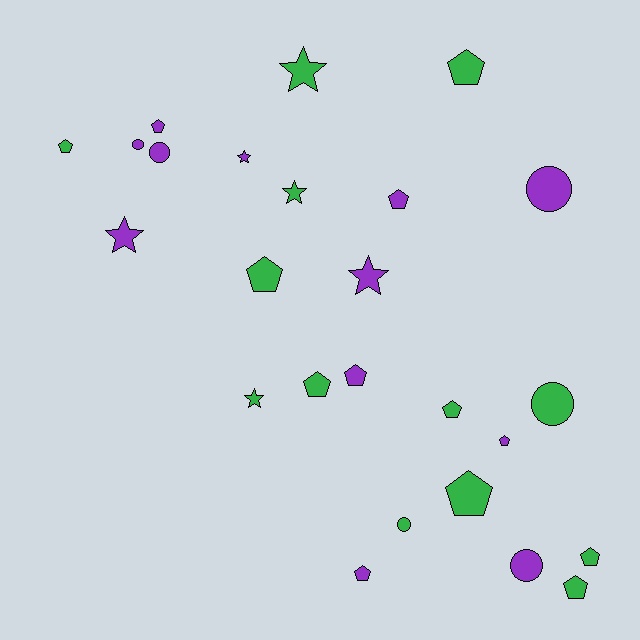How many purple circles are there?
There are 4 purple circles.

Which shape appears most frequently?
Pentagon, with 13 objects.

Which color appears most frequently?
Green, with 13 objects.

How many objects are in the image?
There are 25 objects.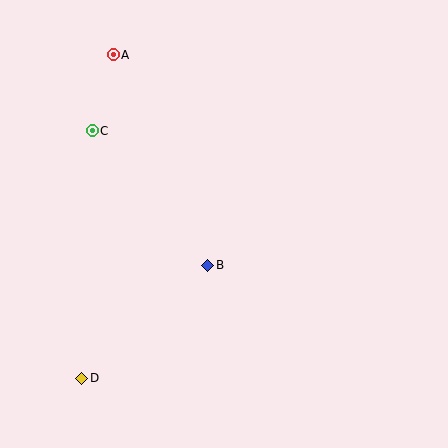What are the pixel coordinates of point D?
Point D is at (82, 378).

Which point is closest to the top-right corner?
Point A is closest to the top-right corner.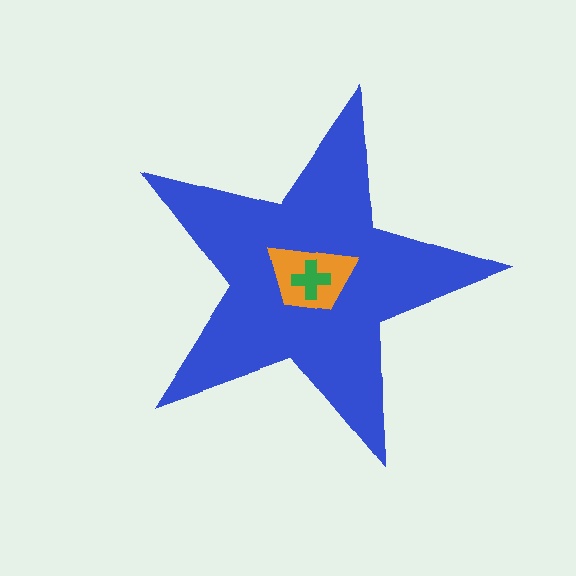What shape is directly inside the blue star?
The orange trapezoid.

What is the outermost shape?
The blue star.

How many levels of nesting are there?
3.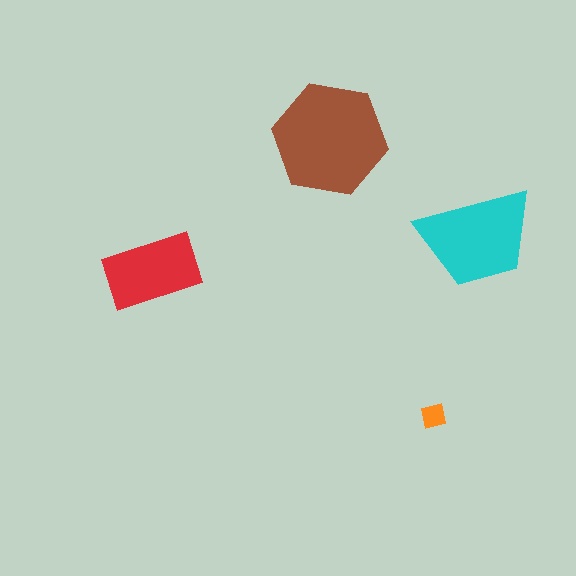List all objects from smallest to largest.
The orange square, the red rectangle, the cyan trapezoid, the brown hexagon.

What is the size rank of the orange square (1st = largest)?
4th.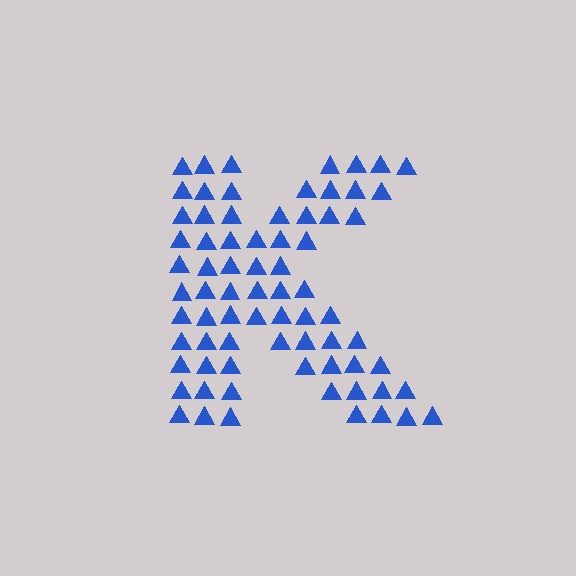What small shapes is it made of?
It is made of small triangles.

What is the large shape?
The large shape is the letter K.